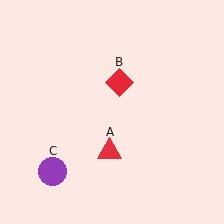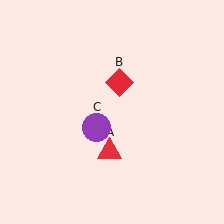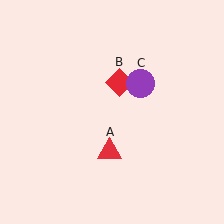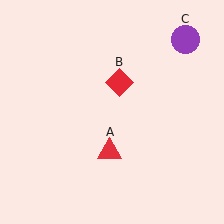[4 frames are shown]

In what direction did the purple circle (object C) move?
The purple circle (object C) moved up and to the right.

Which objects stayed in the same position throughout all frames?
Red triangle (object A) and red diamond (object B) remained stationary.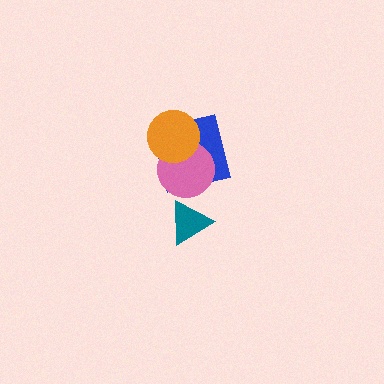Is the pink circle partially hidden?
Yes, it is partially covered by another shape.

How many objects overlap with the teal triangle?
0 objects overlap with the teal triangle.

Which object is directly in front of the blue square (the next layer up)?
The pink circle is directly in front of the blue square.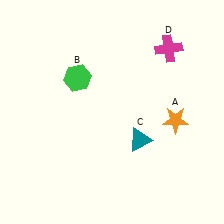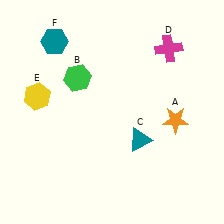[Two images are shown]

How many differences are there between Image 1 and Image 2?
There are 2 differences between the two images.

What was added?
A yellow hexagon (E), a teal hexagon (F) were added in Image 2.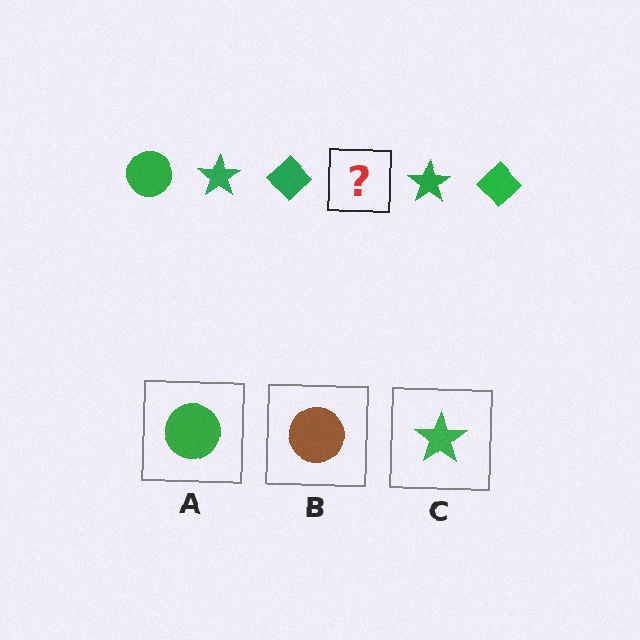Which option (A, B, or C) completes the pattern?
A.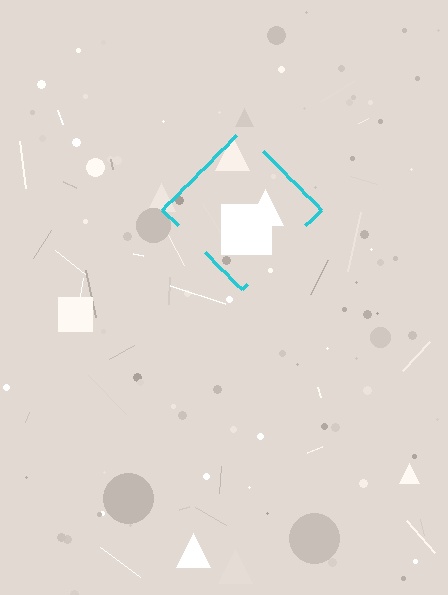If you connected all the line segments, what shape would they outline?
They would outline a diamond.